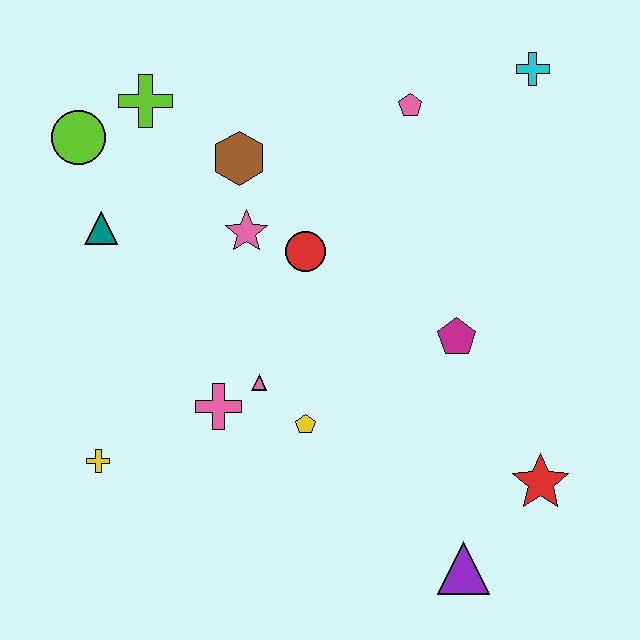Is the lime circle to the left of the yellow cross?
Yes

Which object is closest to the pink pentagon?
The cyan cross is closest to the pink pentagon.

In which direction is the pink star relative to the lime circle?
The pink star is to the right of the lime circle.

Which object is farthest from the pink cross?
The cyan cross is farthest from the pink cross.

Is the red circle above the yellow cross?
Yes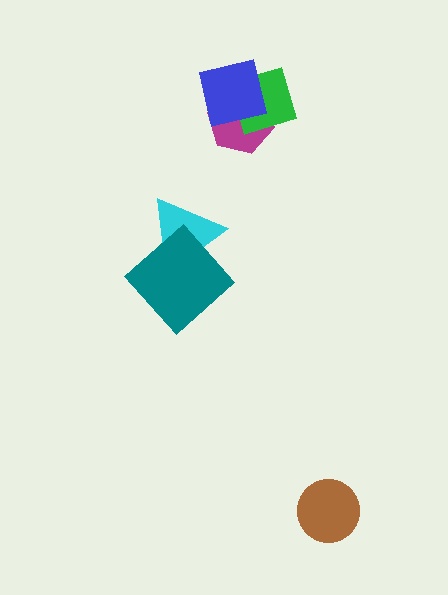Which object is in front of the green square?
The blue square is in front of the green square.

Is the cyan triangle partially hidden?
Yes, it is partially covered by another shape.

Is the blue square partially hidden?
No, no other shape covers it.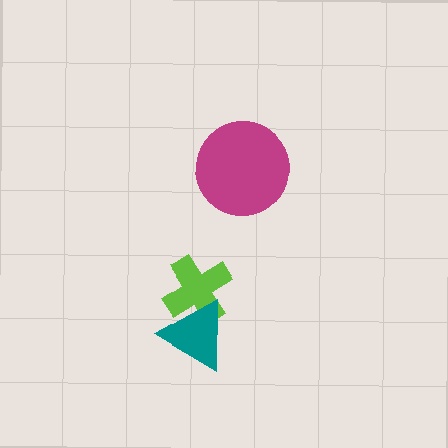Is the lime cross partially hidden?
Yes, it is partially covered by another shape.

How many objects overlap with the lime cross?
1 object overlaps with the lime cross.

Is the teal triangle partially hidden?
No, no other shape covers it.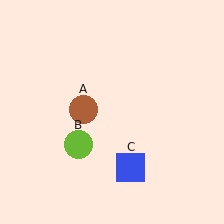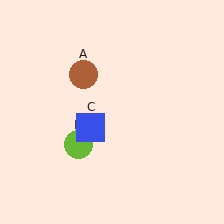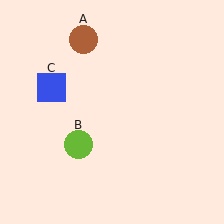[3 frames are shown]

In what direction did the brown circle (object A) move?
The brown circle (object A) moved up.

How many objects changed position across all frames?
2 objects changed position: brown circle (object A), blue square (object C).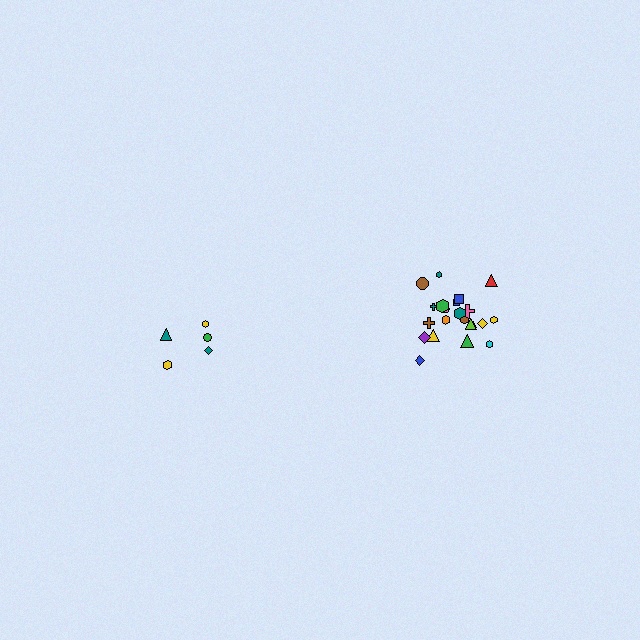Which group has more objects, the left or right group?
The right group.